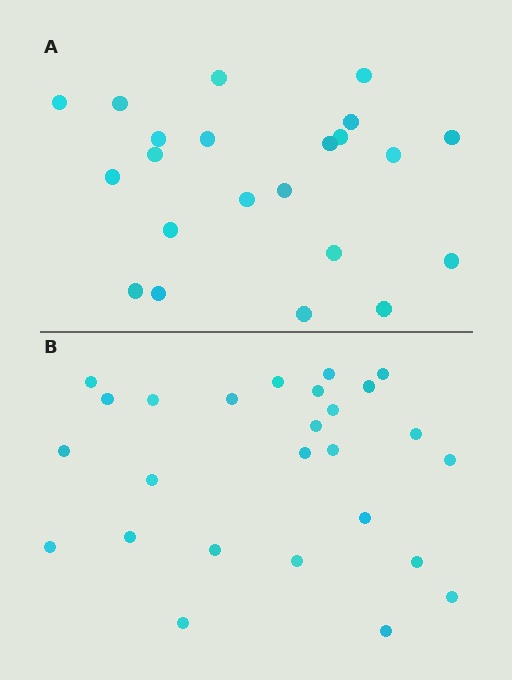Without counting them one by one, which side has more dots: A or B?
Region B (the bottom region) has more dots.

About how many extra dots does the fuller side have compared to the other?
Region B has about 4 more dots than region A.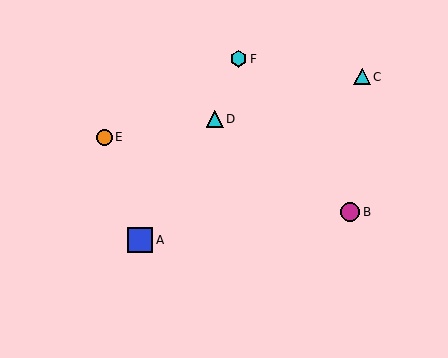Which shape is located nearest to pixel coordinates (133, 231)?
The blue square (labeled A) at (140, 240) is nearest to that location.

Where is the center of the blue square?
The center of the blue square is at (140, 240).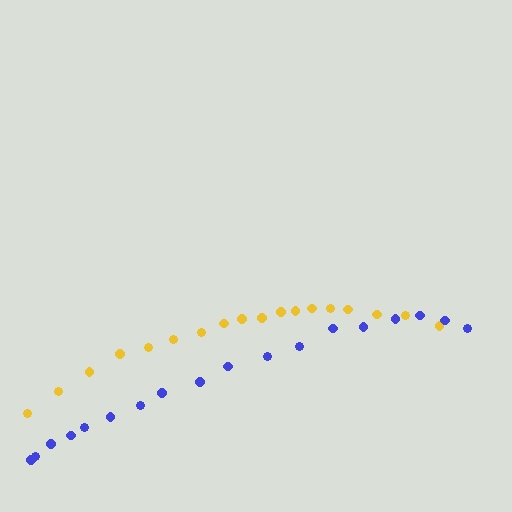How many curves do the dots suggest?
There are 2 distinct paths.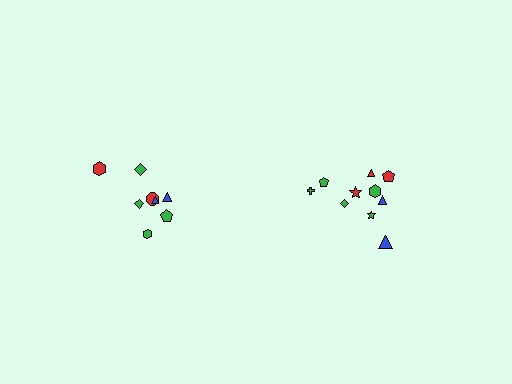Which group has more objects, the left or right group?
The right group.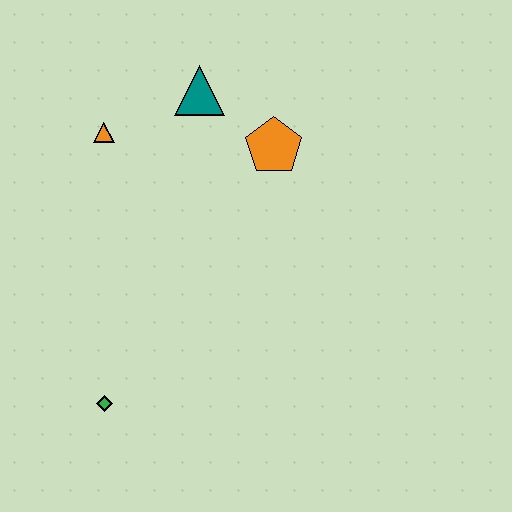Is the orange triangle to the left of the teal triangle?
Yes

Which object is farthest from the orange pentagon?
The green diamond is farthest from the orange pentagon.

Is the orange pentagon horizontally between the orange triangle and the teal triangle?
No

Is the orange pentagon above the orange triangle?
No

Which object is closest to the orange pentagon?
The teal triangle is closest to the orange pentagon.